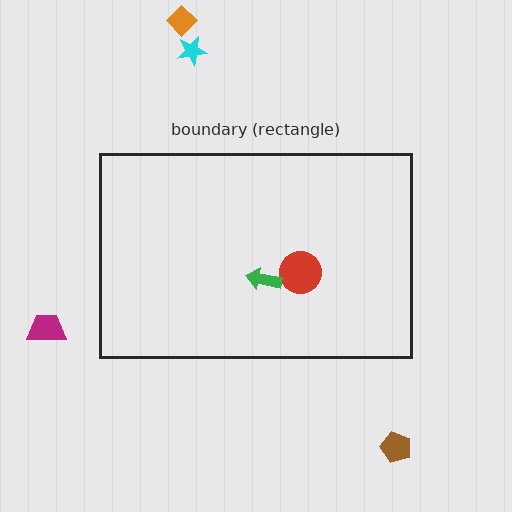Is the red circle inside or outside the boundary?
Inside.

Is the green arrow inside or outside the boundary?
Inside.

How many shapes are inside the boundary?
2 inside, 4 outside.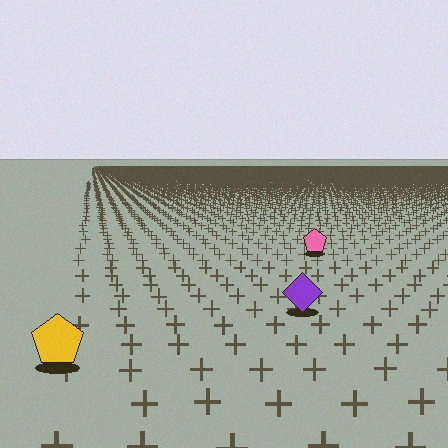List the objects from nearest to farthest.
From nearest to farthest: the yellow pentagon, the purple diamond, the pink pentagon.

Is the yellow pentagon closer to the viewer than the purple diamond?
Yes. The yellow pentagon is closer — you can tell from the texture gradient: the ground texture is coarser near it.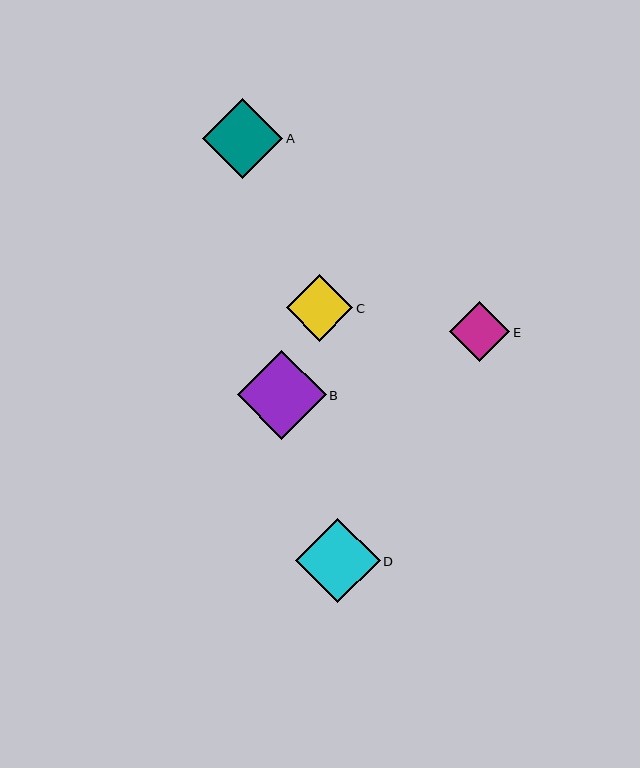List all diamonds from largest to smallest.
From largest to smallest: B, D, A, C, E.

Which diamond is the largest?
Diamond B is the largest with a size of approximately 88 pixels.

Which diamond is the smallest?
Diamond E is the smallest with a size of approximately 60 pixels.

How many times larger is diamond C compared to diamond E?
Diamond C is approximately 1.1 times the size of diamond E.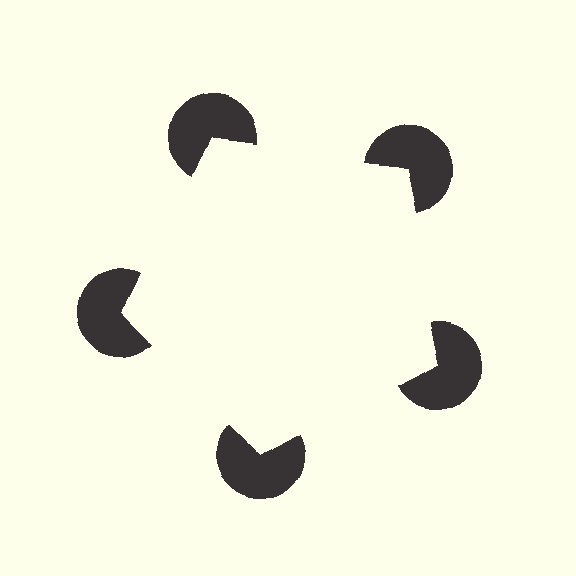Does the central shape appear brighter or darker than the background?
It typically appears slightly brighter than the background, even though no actual brightness change is drawn.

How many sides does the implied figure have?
5 sides.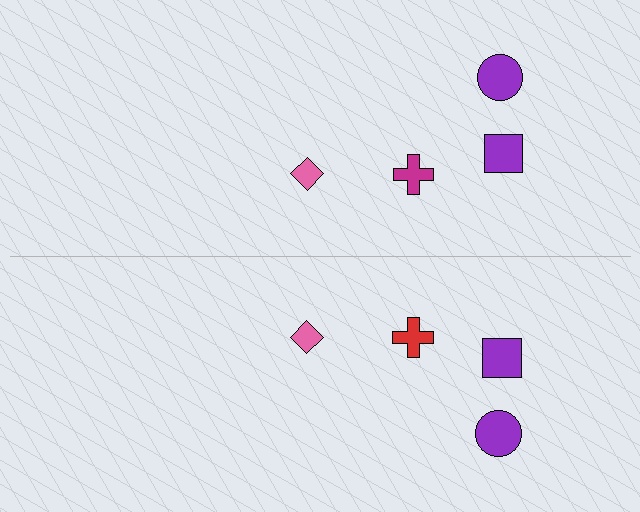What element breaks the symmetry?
The red cross on the bottom side breaks the symmetry — its mirror counterpart is magenta.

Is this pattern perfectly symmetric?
No, the pattern is not perfectly symmetric. The red cross on the bottom side breaks the symmetry — its mirror counterpart is magenta.